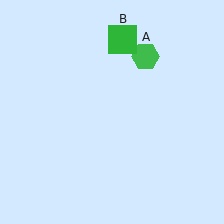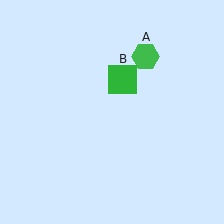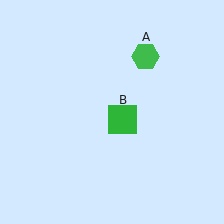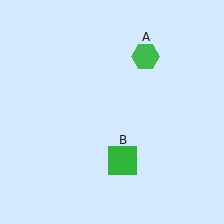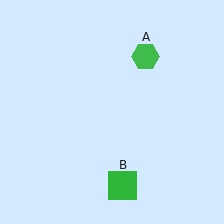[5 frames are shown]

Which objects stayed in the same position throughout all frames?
Green hexagon (object A) remained stationary.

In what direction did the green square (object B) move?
The green square (object B) moved down.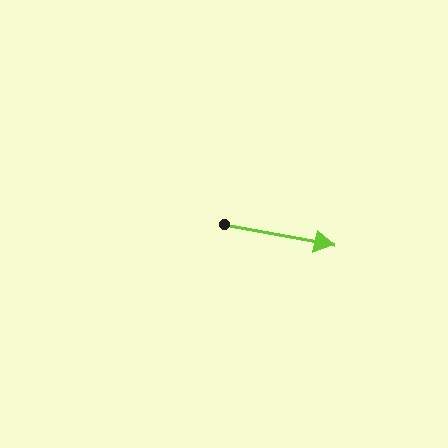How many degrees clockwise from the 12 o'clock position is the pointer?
Approximately 101 degrees.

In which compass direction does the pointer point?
East.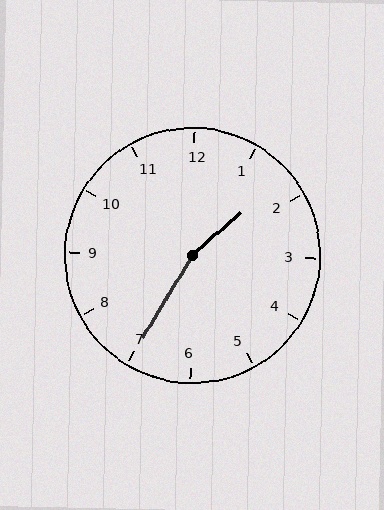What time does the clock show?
1:35.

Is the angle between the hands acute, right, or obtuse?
It is obtuse.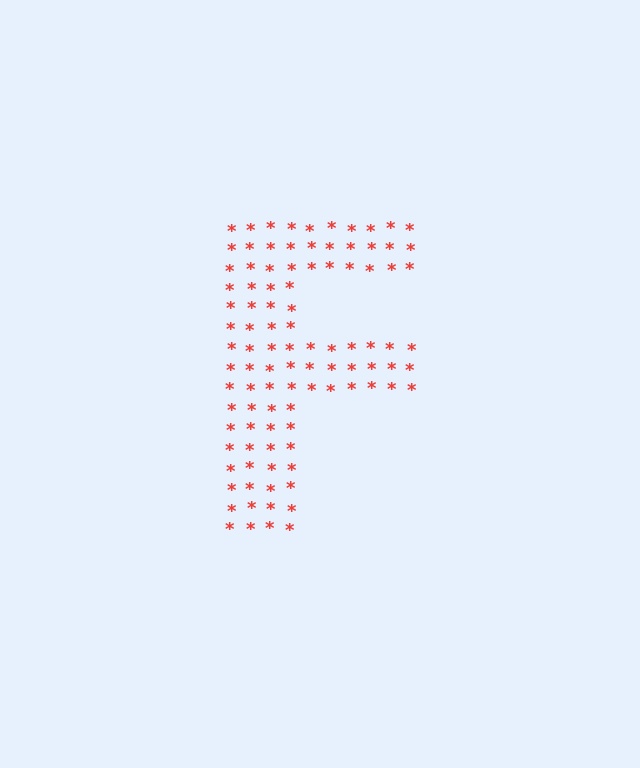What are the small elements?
The small elements are asterisks.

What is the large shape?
The large shape is the letter F.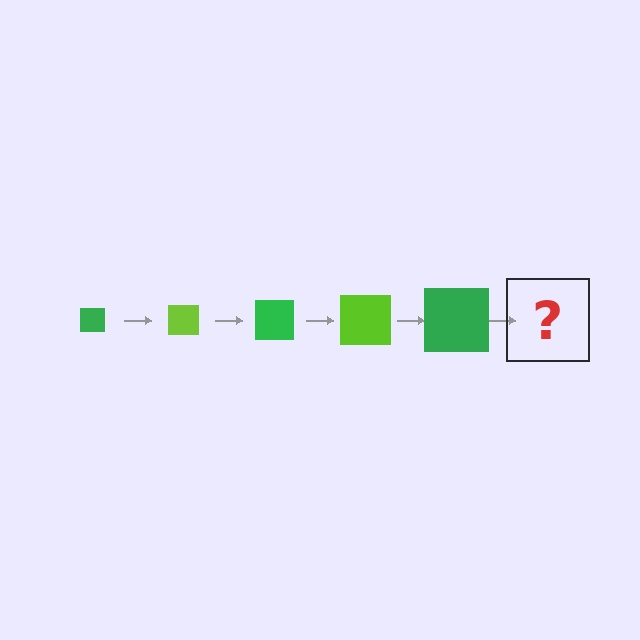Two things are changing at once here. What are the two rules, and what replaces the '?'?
The two rules are that the square grows larger each step and the color cycles through green and lime. The '?' should be a lime square, larger than the previous one.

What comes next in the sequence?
The next element should be a lime square, larger than the previous one.